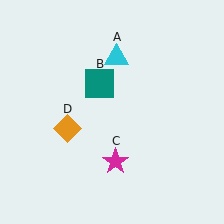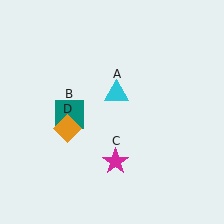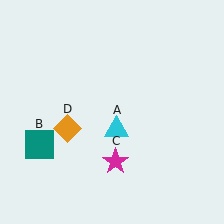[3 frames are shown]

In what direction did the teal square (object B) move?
The teal square (object B) moved down and to the left.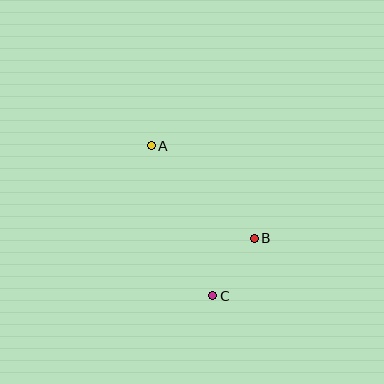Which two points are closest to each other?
Points B and C are closest to each other.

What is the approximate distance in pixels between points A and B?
The distance between A and B is approximately 138 pixels.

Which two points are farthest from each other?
Points A and C are farthest from each other.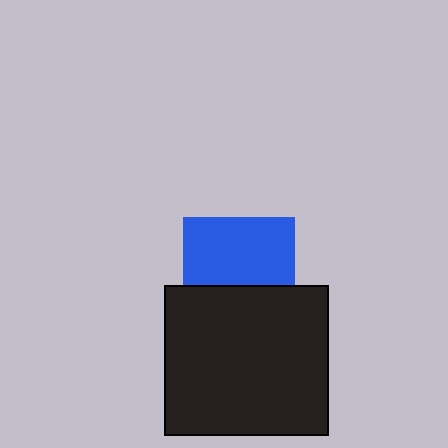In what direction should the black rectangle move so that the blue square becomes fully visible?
The black rectangle should move down. That is the shortest direction to clear the overlap and leave the blue square fully visible.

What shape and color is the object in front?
The object in front is a black rectangle.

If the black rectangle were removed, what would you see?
You would see the complete blue square.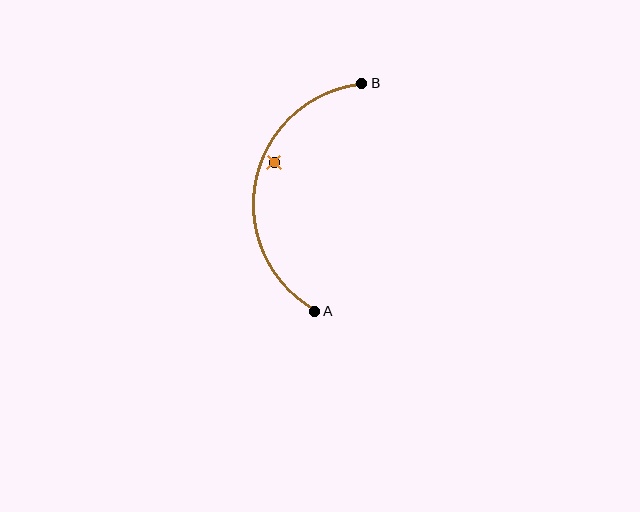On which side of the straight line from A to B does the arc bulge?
The arc bulges to the left of the straight line connecting A and B.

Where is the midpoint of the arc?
The arc midpoint is the point on the curve farthest from the straight line joining A and B. It sits to the left of that line.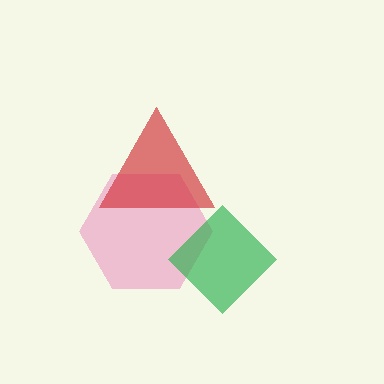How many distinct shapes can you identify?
There are 3 distinct shapes: a pink hexagon, a green diamond, a red triangle.